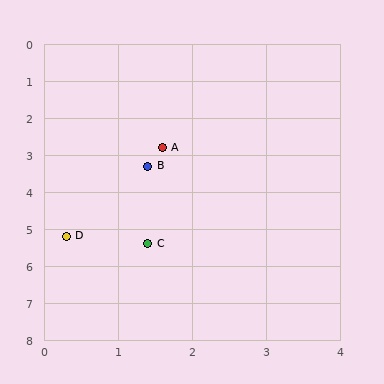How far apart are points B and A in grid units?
Points B and A are about 0.5 grid units apart.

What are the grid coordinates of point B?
Point B is at approximately (1.4, 3.3).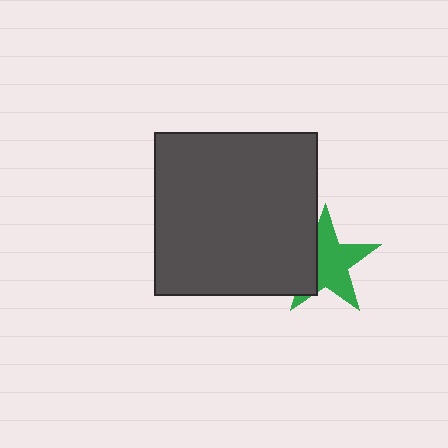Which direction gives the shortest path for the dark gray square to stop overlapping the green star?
Moving left gives the shortest separation.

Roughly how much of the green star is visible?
Most of it is visible (roughly 67%).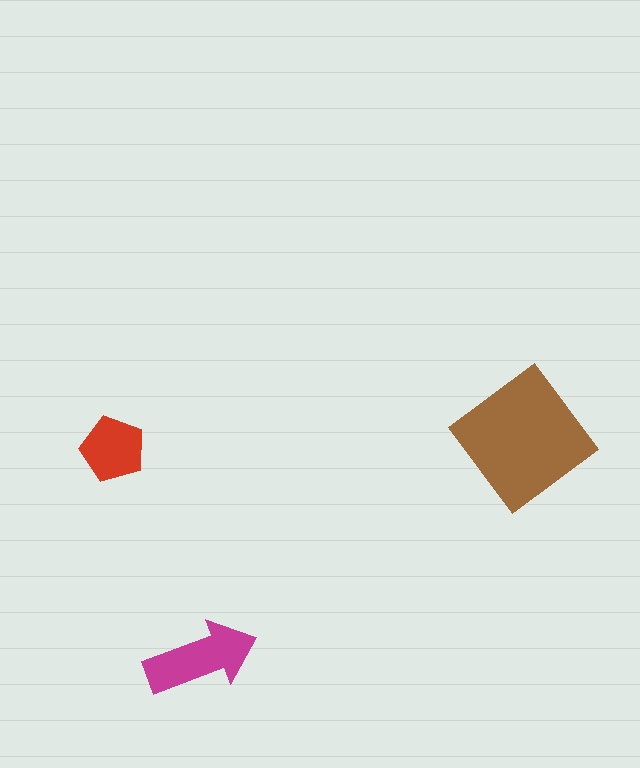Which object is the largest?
The brown diamond.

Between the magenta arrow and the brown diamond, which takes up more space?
The brown diamond.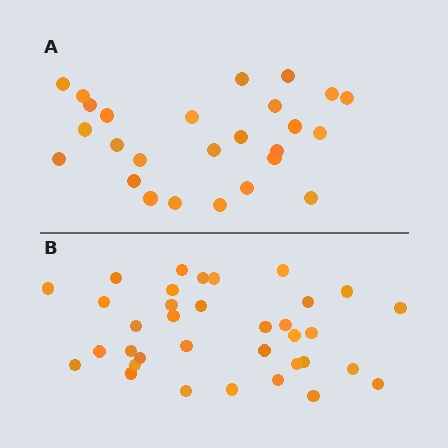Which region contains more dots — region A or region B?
Region B (the bottom region) has more dots.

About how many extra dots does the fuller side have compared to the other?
Region B has roughly 8 or so more dots than region A.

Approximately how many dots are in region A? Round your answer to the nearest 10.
About 30 dots. (The exact count is 26, which rounds to 30.)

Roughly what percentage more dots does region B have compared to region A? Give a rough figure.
About 35% more.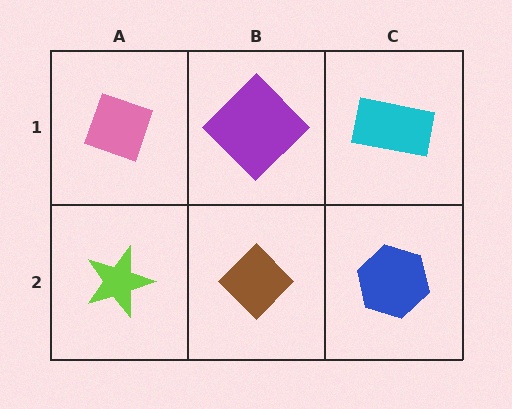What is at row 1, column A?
A pink diamond.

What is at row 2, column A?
A lime star.